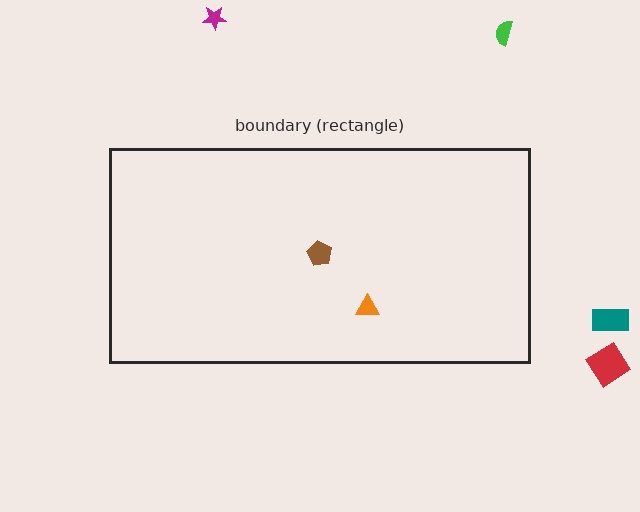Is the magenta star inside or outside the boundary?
Outside.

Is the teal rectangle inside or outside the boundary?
Outside.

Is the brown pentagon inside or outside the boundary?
Inside.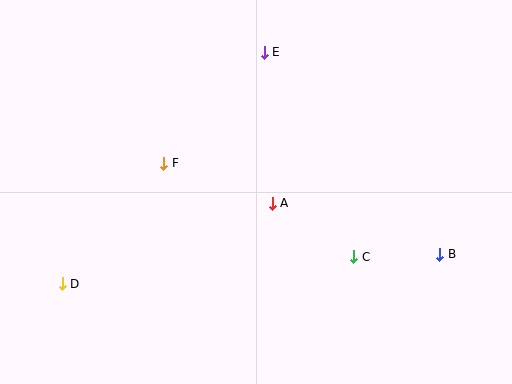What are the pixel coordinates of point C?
Point C is at (353, 257).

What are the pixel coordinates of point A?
Point A is at (272, 203).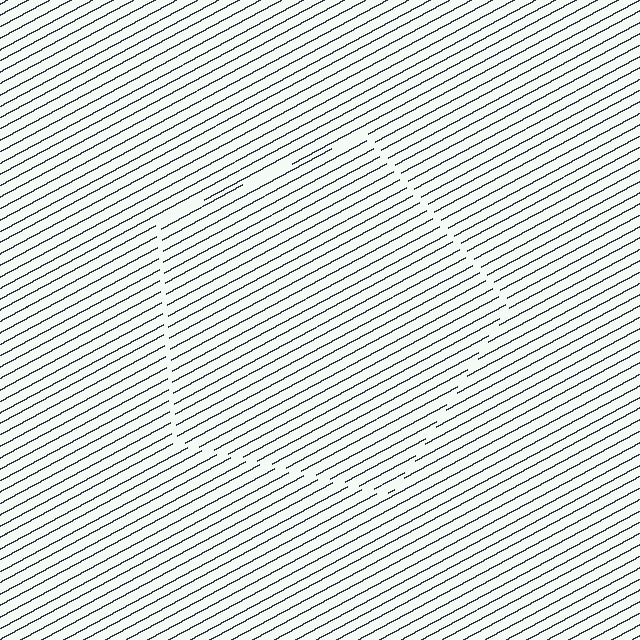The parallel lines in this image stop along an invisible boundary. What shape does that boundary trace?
An illusory pentagon. The interior of the shape contains the same grating, shifted by half a period — the contour is defined by the phase discontinuity where line-ends from the inner and outer gratings abut.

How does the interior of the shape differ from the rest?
The interior of the shape contains the same grating, shifted by half a period — the contour is defined by the phase discontinuity where line-ends from the inner and outer gratings abut.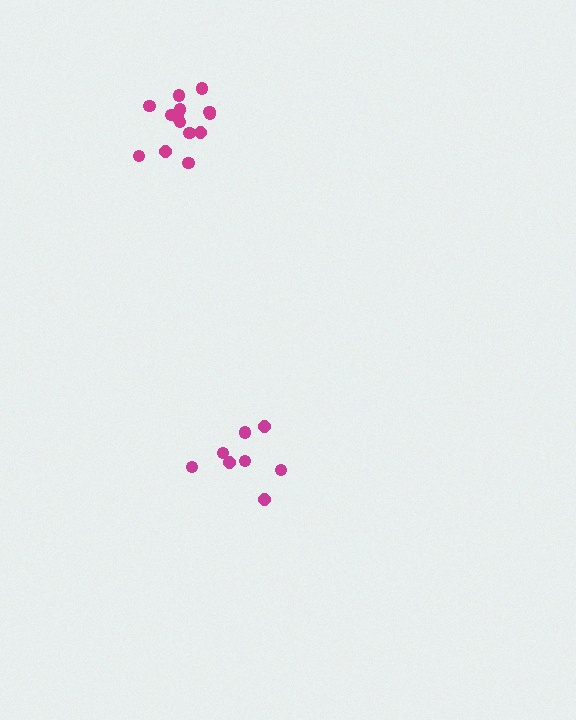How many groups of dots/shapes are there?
There are 2 groups.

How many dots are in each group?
Group 1: 8 dots, Group 2: 14 dots (22 total).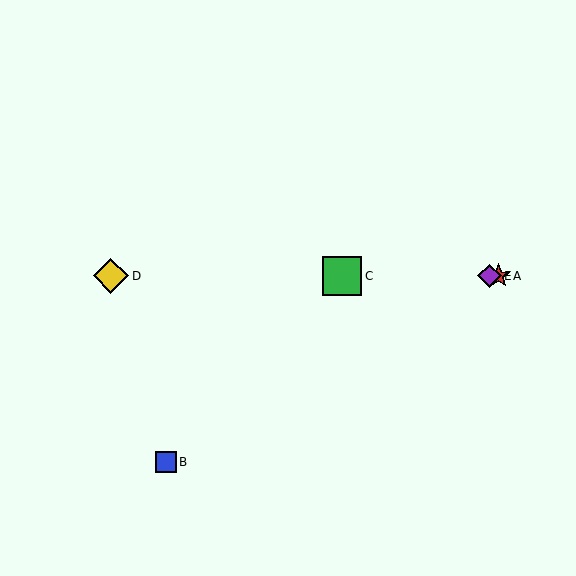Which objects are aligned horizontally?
Objects A, C, D, E are aligned horizontally.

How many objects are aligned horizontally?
4 objects (A, C, D, E) are aligned horizontally.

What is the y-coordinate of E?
Object E is at y≈276.